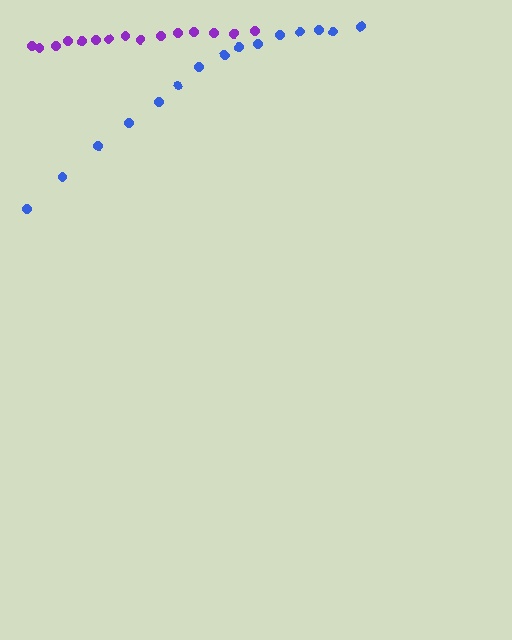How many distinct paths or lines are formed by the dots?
There are 2 distinct paths.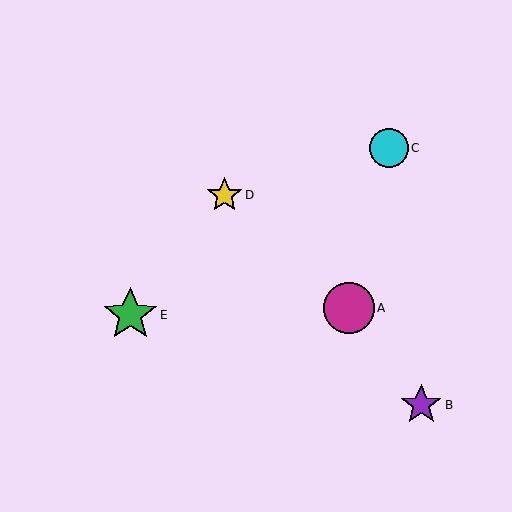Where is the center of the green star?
The center of the green star is at (130, 315).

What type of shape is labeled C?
Shape C is a cyan circle.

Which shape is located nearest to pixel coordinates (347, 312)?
The magenta circle (labeled A) at (349, 308) is nearest to that location.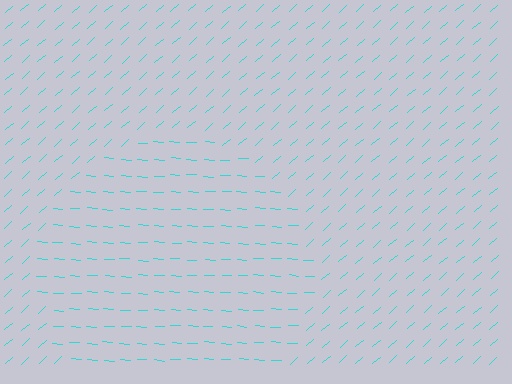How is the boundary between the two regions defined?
The boundary is defined purely by a change in line orientation (approximately 45 degrees difference). All lines are the same color and thickness.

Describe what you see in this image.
The image is filled with small cyan line segments. A circle region in the image has lines oriented differently from the surrounding lines, creating a visible texture boundary.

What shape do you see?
I see a circle.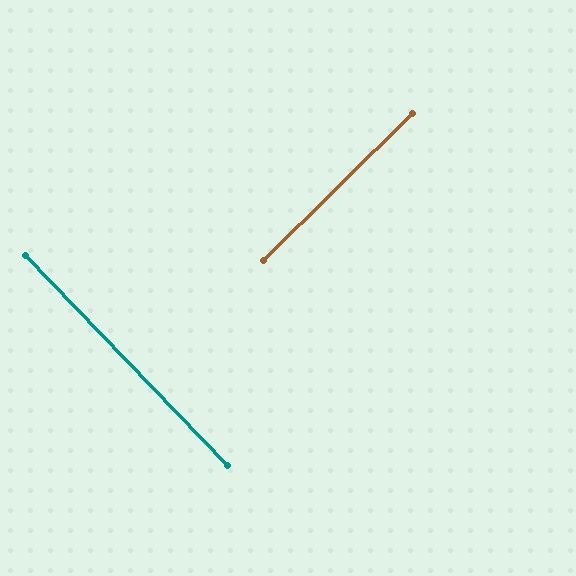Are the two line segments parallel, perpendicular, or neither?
Perpendicular — they meet at approximately 89°.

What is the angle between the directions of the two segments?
Approximately 89 degrees.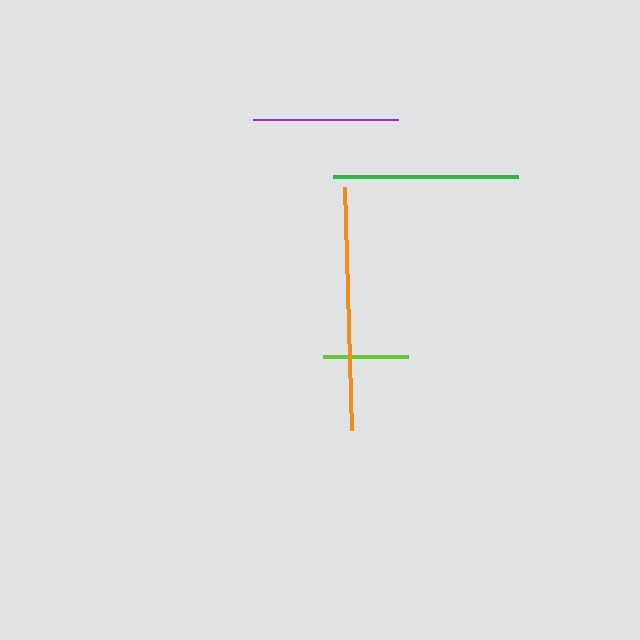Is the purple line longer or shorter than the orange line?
The orange line is longer than the purple line.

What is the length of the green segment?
The green segment is approximately 185 pixels long.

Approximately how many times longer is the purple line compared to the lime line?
The purple line is approximately 1.7 times the length of the lime line.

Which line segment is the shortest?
The lime line is the shortest at approximately 85 pixels.